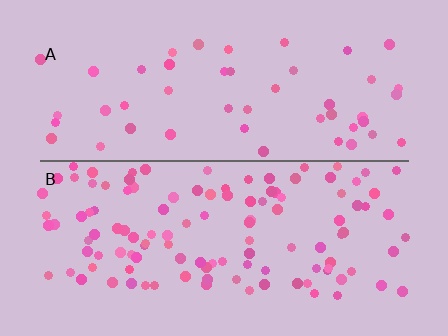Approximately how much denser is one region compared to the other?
Approximately 2.4× — region B over region A.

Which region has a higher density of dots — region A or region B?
B (the bottom).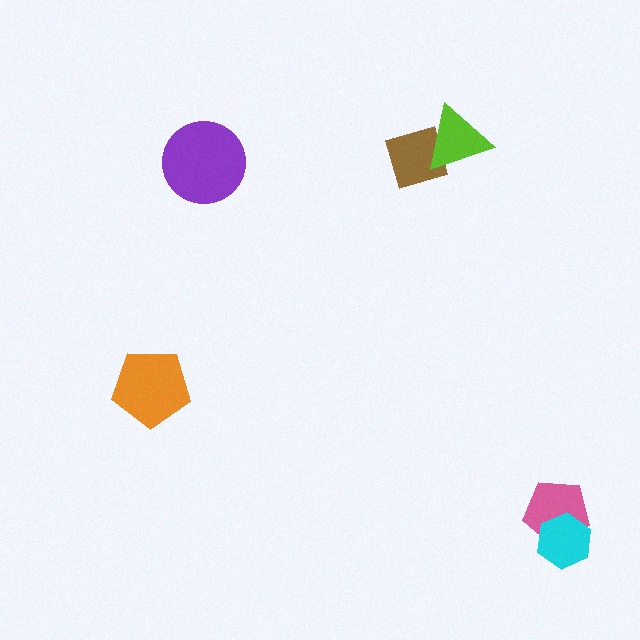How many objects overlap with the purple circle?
0 objects overlap with the purple circle.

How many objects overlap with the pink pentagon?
1 object overlaps with the pink pentagon.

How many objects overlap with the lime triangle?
1 object overlaps with the lime triangle.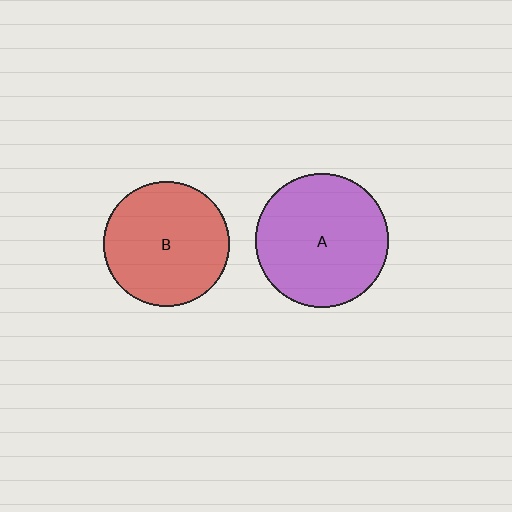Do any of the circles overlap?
No, none of the circles overlap.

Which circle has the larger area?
Circle A (purple).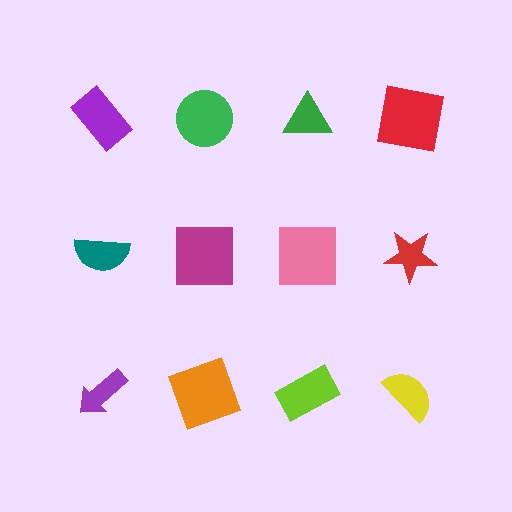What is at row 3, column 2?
An orange square.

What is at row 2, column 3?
A pink square.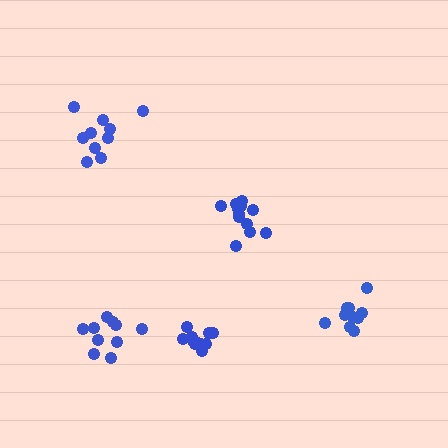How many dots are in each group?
Group 1: 11 dots, Group 2: 10 dots, Group 3: 10 dots, Group 4: 12 dots, Group 5: 11 dots (54 total).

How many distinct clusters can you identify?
There are 5 distinct clusters.